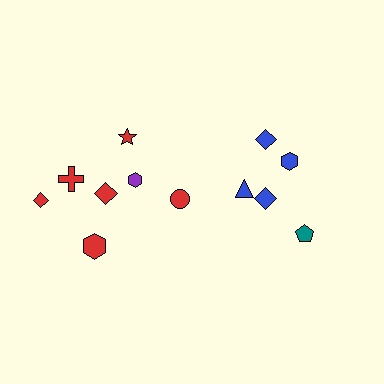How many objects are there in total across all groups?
There are 12 objects.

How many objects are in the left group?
There are 7 objects.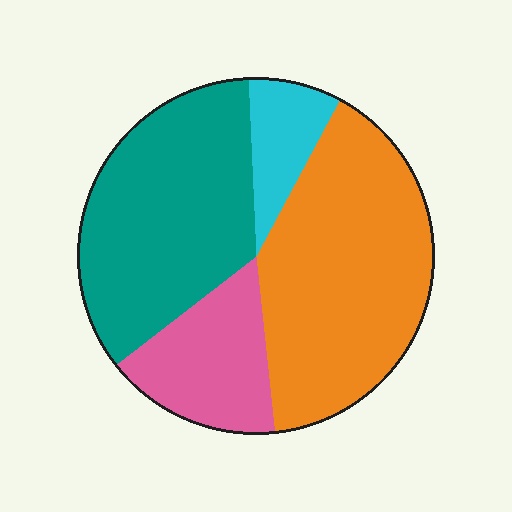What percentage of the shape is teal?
Teal takes up about one third (1/3) of the shape.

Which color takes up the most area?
Orange, at roughly 40%.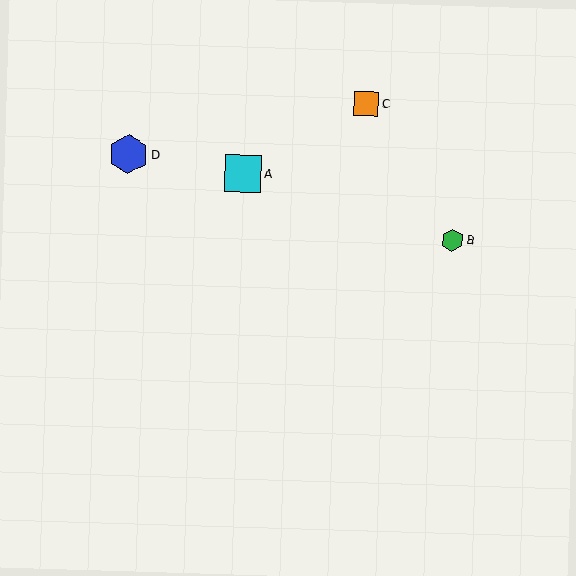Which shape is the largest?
The blue hexagon (labeled D) is the largest.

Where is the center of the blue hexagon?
The center of the blue hexagon is at (128, 154).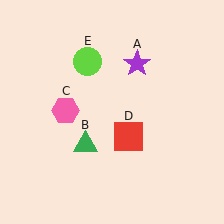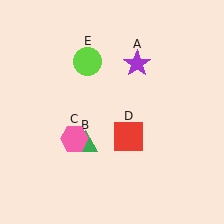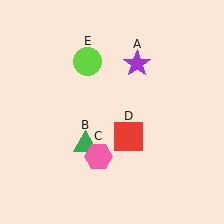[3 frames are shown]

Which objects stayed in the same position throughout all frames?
Purple star (object A) and green triangle (object B) and red square (object D) and lime circle (object E) remained stationary.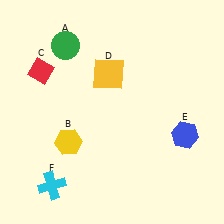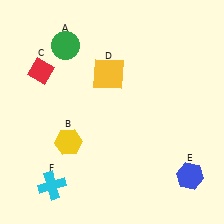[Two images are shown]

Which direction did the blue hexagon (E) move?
The blue hexagon (E) moved down.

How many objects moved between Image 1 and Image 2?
1 object moved between the two images.